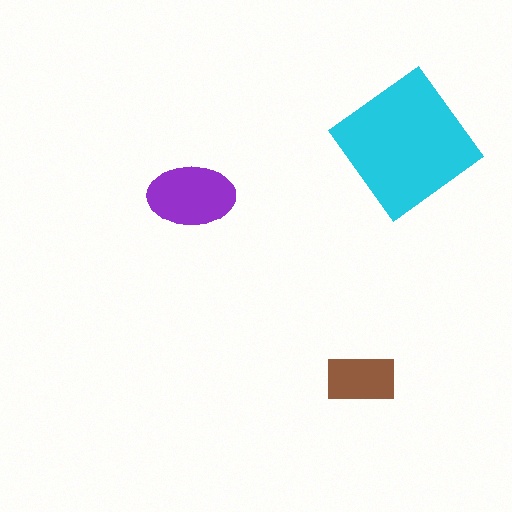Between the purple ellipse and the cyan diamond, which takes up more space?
The cyan diamond.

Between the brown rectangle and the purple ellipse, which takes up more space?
The purple ellipse.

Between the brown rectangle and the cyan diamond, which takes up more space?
The cyan diamond.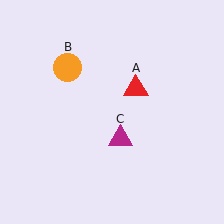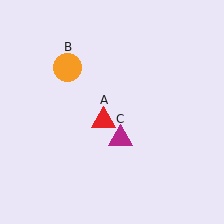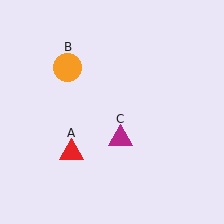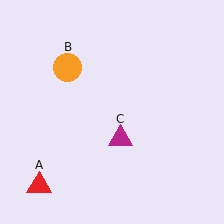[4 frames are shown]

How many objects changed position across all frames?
1 object changed position: red triangle (object A).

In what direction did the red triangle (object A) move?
The red triangle (object A) moved down and to the left.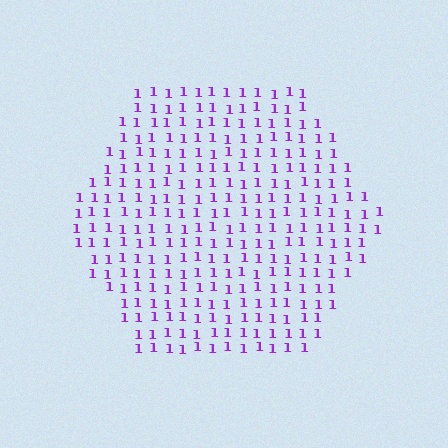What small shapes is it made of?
It is made of small digit 1's.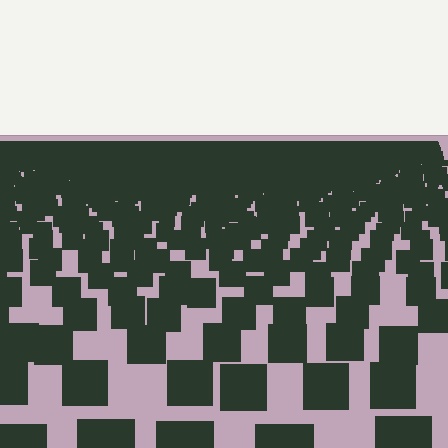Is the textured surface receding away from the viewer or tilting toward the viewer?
The surface is receding away from the viewer. Texture elements get smaller and denser toward the top.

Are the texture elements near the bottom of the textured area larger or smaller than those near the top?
Larger. Near the bottom, elements are closer to the viewer and appear at a bigger on-screen size.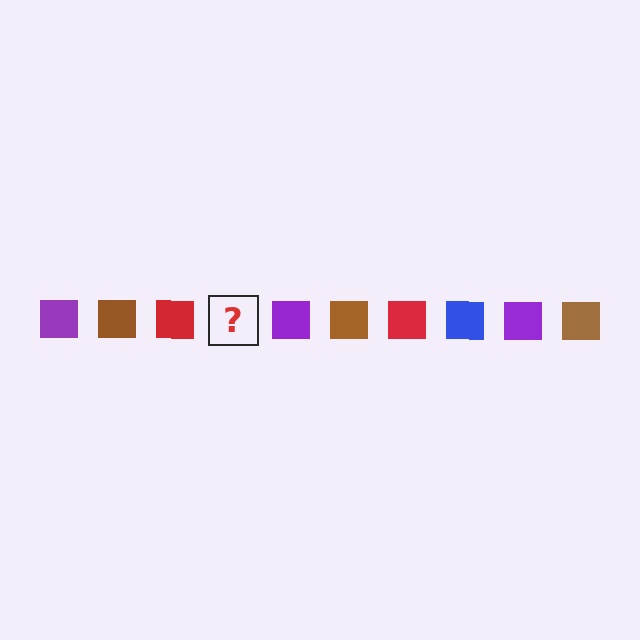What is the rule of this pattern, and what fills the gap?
The rule is that the pattern cycles through purple, brown, red, blue squares. The gap should be filled with a blue square.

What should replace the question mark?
The question mark should be replaced with a blue square.